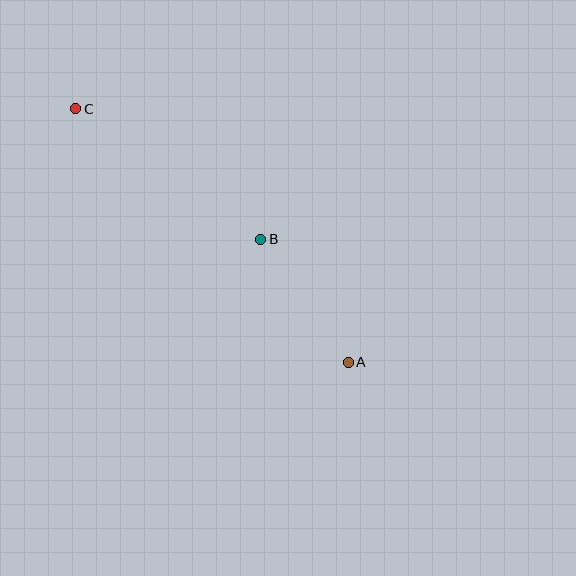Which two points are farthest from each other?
Points A and C are farthest from each other.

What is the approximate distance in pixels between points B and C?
The distance between B and C is approximately 227 pixels.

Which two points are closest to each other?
Points A and B are closest to each other.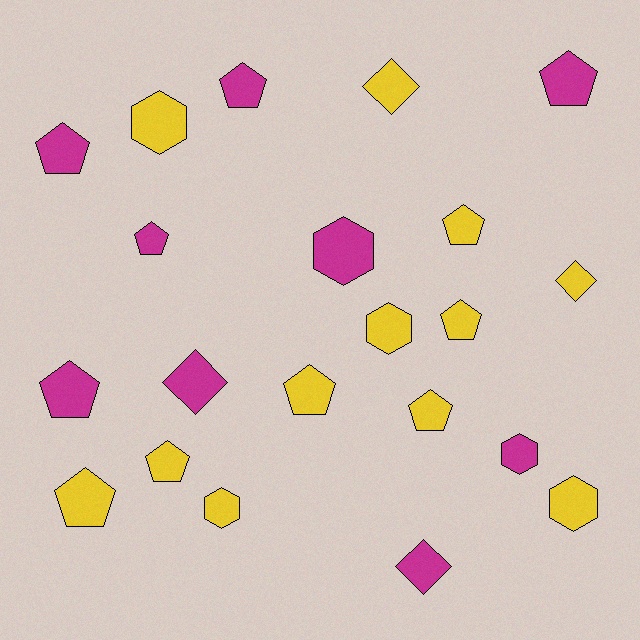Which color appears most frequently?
Yellow, with 12 objects.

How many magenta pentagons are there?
There are 5 magenta pentagons.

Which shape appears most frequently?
Pentagon, with 11 objects.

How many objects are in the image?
There are 21 objects.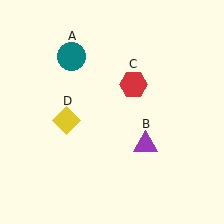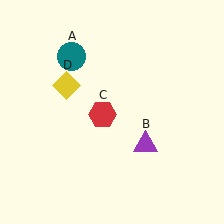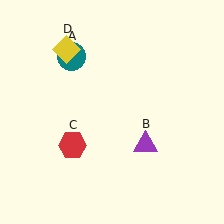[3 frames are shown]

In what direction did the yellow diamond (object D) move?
The yellow diamond (object D) moved up.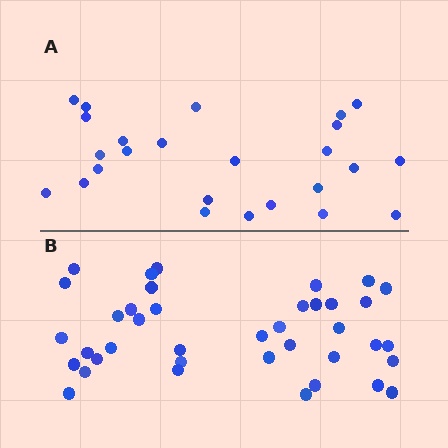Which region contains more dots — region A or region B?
Region B (the bottom region) has more dots.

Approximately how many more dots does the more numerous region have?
Region B has approximately 15 more dots than region A.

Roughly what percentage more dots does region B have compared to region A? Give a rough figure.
About 55% more.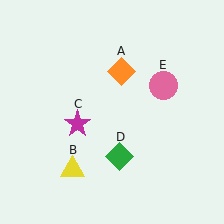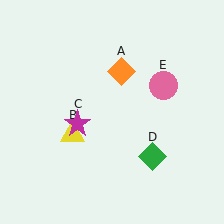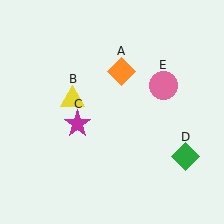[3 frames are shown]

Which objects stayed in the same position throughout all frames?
Orange diamond (object A) and magenta star (object C) and pink circle (object E) remained stationary.